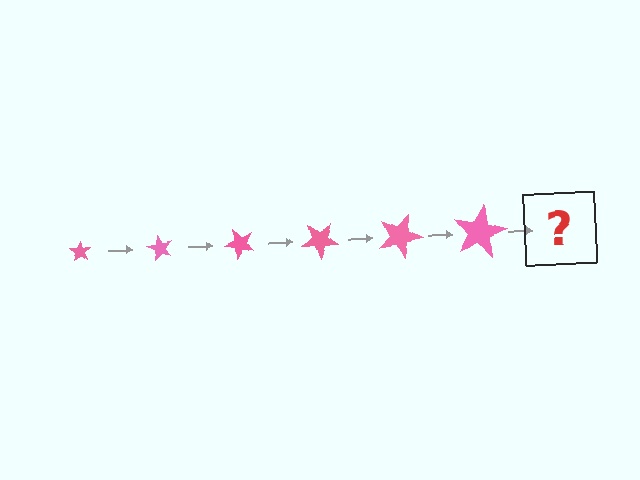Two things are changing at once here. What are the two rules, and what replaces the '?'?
The two rules are that the star grows larger each step and it rotates 60 degrees each step. The '?' should be a star, larger than the previous one and rotated 360 degrees from the start.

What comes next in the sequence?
The next element should be a star, larger than the previous one and rotated 360 degrees from the start.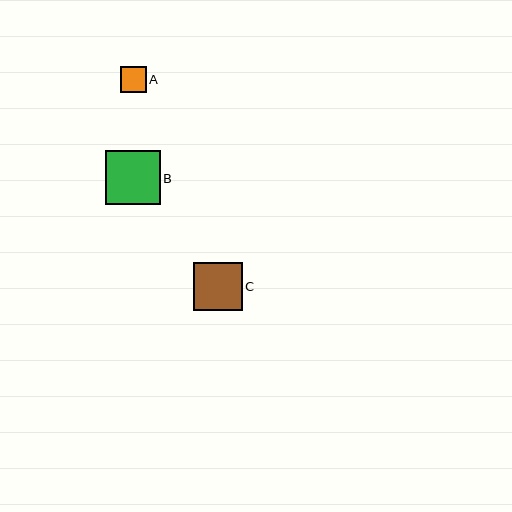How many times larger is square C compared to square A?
Square C is approximately 1.9 times the size of square A.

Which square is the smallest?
Square A is the smallest with a size of approximately 26 pixels.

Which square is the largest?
Square B is the largest with a size of approximately 54 pixels.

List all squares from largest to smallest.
From largest to smallest: B, C, A.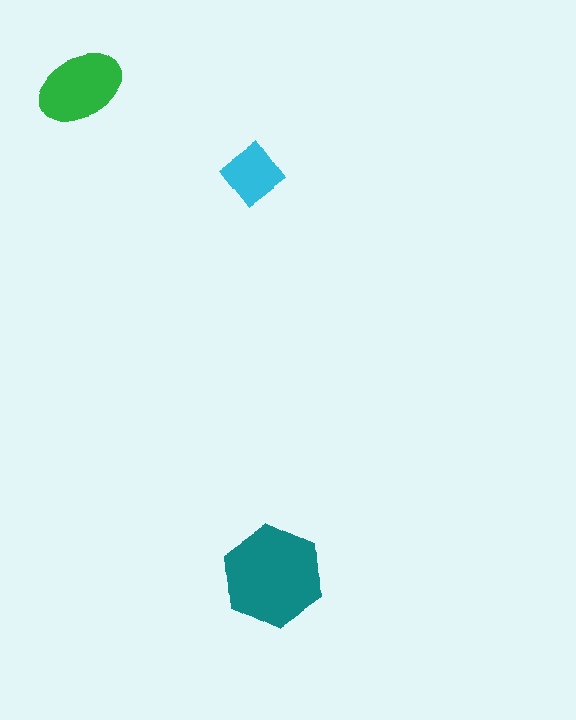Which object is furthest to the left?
The green ellipse is leftmost.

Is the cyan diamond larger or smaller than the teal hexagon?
Smaller.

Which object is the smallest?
The cyan diamond.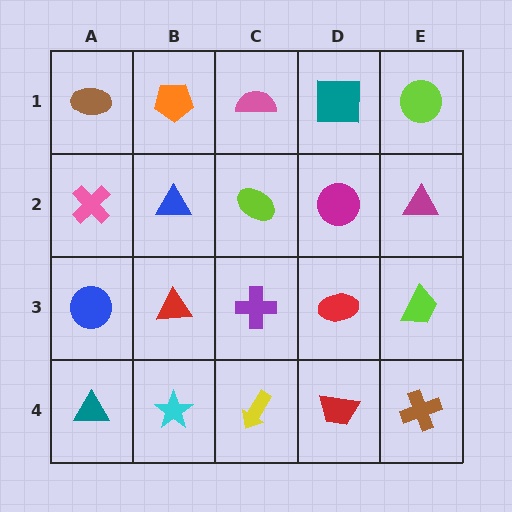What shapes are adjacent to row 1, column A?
A pink cross (row 2, column A), an orange pentagon (row 1, column B).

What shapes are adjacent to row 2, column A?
A brown ellipse (row 1, column A), a blue circle (row 3, column A), a blue triangle (row 2, column B).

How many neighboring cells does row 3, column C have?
4.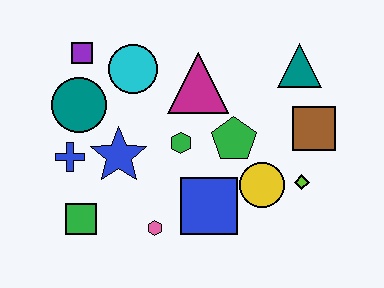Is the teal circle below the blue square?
No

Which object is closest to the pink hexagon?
The blue square is closest to the pink hexagon.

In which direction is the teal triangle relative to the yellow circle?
The teal triangle is above the yellow circle.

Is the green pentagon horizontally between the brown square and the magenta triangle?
Yes